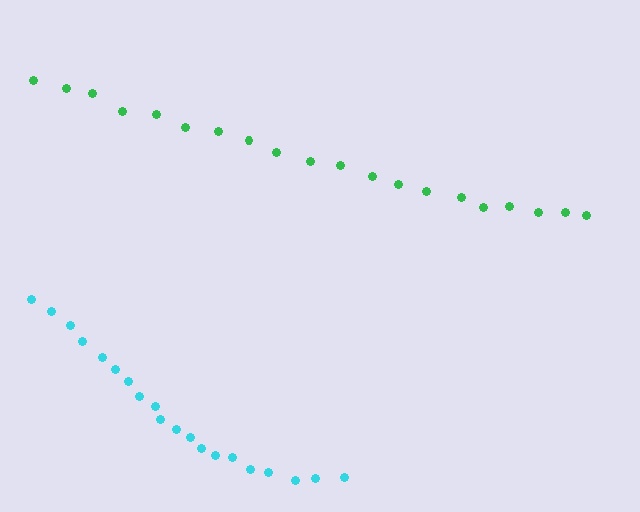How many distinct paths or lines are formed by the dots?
There are 2 distinct paths.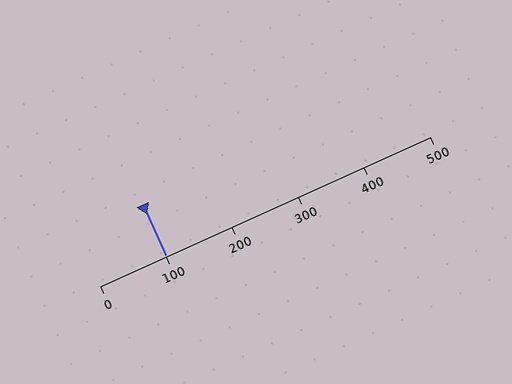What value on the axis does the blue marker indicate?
The marker indicates approximately 100.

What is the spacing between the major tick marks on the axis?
The major ticks are spaced 100 apart.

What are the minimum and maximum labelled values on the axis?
The axis runs from 0 to 500.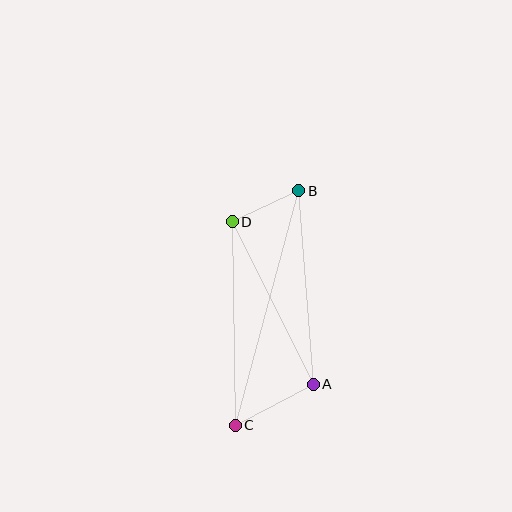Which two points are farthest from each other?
Points B and C are farthest from each other.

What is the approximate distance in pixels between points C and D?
The distance between C and D is approximately 204 pixels.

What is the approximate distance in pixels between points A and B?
The distance between A and B is approximately 194 pixels.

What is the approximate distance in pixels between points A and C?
The distance between A and C is approximately 89 pixels.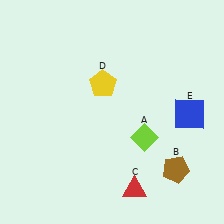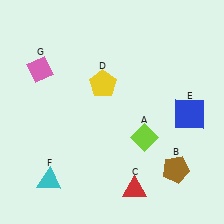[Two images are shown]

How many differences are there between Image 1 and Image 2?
There are 2 differences between the two images.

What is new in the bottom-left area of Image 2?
A cyan triangle (F) was added in the bottom-left area of Image 2.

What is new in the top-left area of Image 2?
A pink diamond (G) was added in the top-left area of Image 2.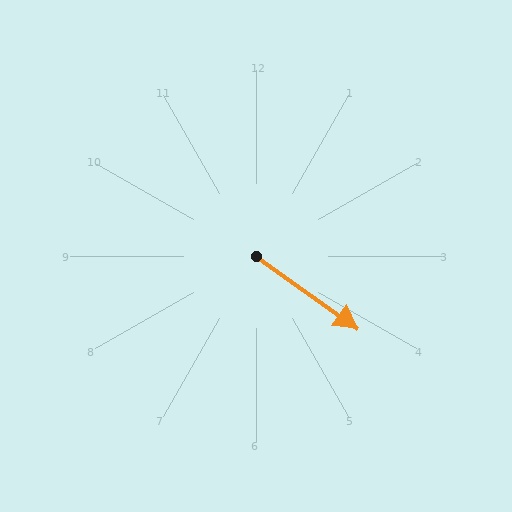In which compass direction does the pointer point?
Southeast.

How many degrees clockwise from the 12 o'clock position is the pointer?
Approximately 125 degrees.